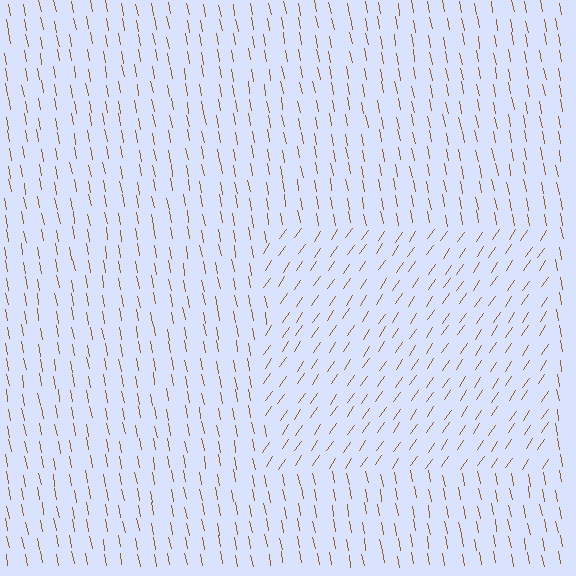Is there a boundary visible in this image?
Yes, there is a texture boundary formed by a change in line orientation.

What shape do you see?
I see a rectangle.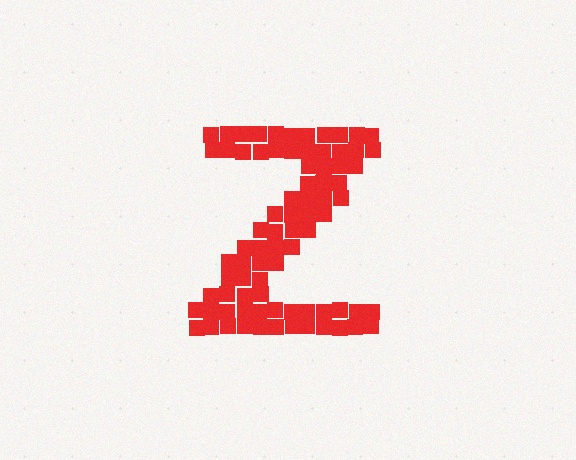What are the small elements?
The small elements are squares.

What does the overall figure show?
The overall figure shows the letter Z.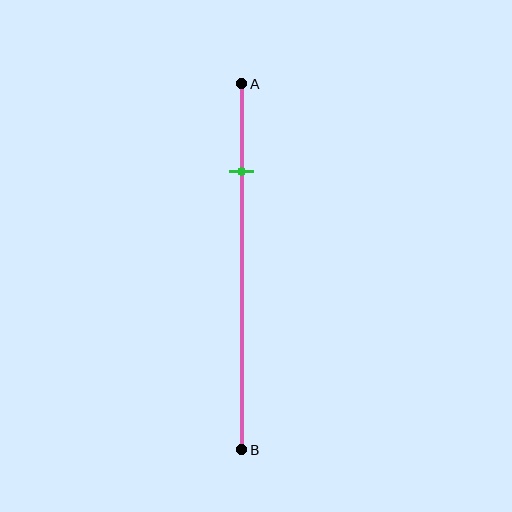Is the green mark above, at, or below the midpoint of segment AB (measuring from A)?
The green mark is above the midpoint of segment AB.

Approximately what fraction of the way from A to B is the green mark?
The green mark is approximately 25% of the way from A to B.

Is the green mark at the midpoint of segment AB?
No, the mark is at about 25% from A, not at the 50% midpoint.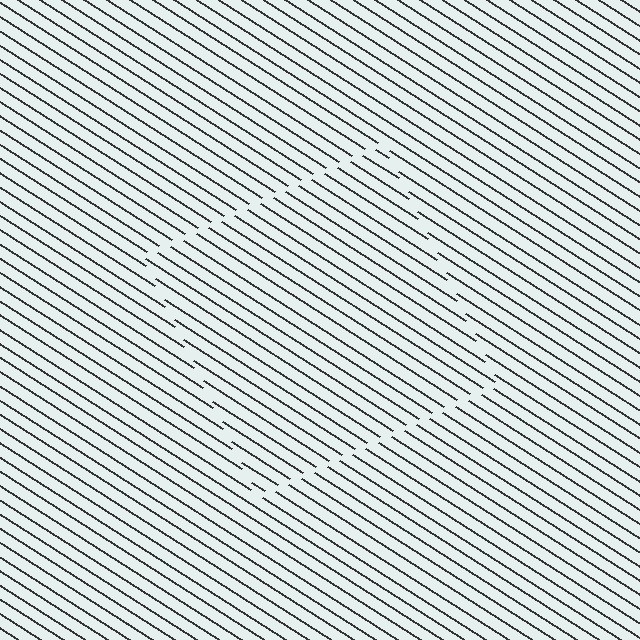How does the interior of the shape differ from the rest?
The interior of the shape contains the same grating, shifted by half a period — the contour is defined by the phase discontinuity where line-ends from the inner and outer gratings abut.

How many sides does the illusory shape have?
4 sides — the line-ends trace a square.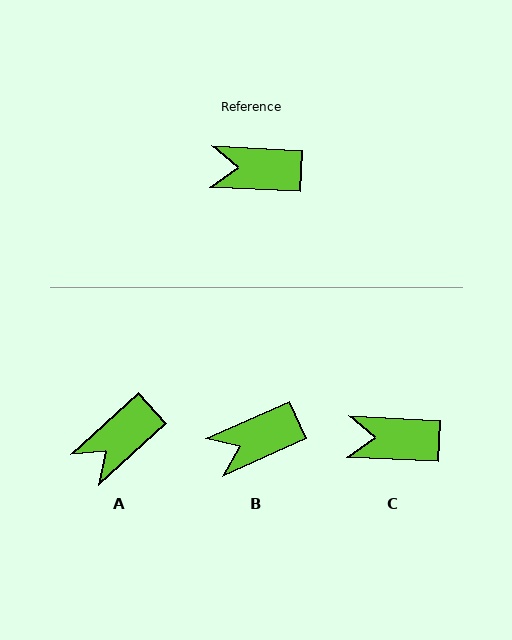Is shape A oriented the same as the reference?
No, it is off by about 45 degrees.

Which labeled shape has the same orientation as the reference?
C.